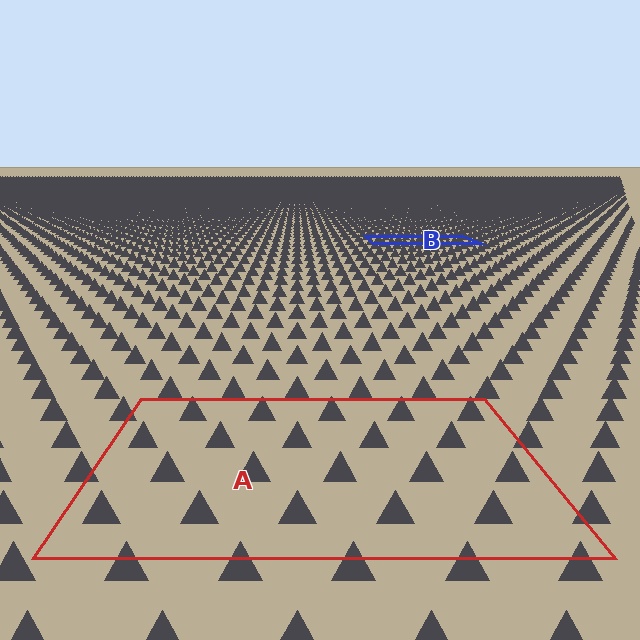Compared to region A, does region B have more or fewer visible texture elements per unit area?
Region B has more texture elements per unit area — they are packed more densely because it is farther away.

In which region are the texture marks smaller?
The texture marks are smaller in region B, because it is farther away.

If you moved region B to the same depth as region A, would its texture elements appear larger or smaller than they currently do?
They would appear larger. At a closer depth, the same texture elements are projected at a bigger on-screen size.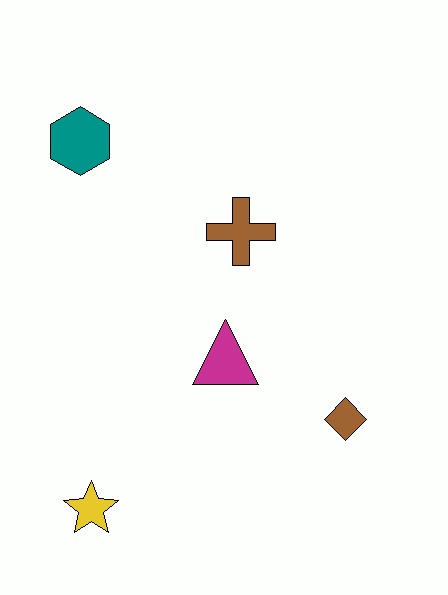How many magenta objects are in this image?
There is 1 magenta object.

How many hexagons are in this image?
There is 1 hexagon.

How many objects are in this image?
There are 5 objects.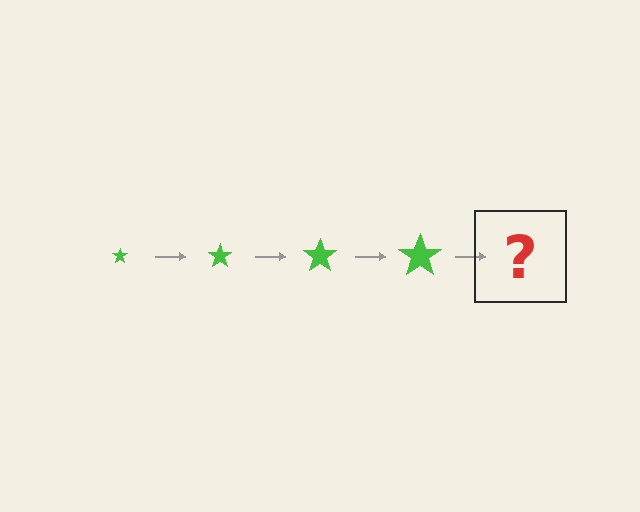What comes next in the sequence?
The next element should be a green star, larger than the previous one.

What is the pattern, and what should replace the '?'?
The pattern is that the star gets progressively larger each step. The '?' should be a green star, larger than the previous one.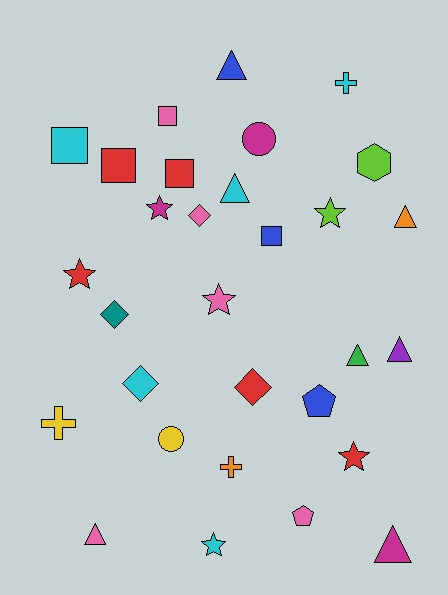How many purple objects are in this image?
There is 1 purple object.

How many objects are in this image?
There are 30 objects.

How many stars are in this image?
There are 6 stars.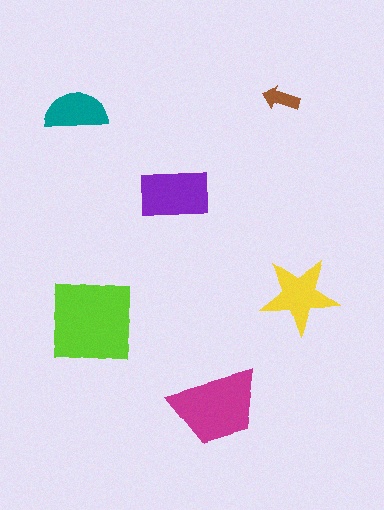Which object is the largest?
The lime square.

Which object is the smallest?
The brown arrow.